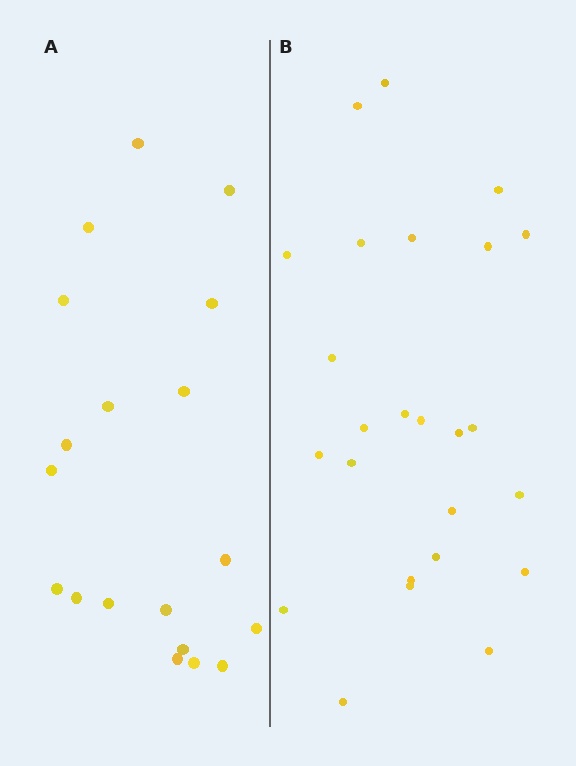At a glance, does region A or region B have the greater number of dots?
Region B (the right region) has more dots.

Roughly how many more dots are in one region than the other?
Region B has about 6 more dots than region A.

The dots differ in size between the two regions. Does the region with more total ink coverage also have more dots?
No. Region A has more total ink coverage because its dots are larger, but region B actually contains more individual dots. Total area can be misleading — the number of items is what matters here.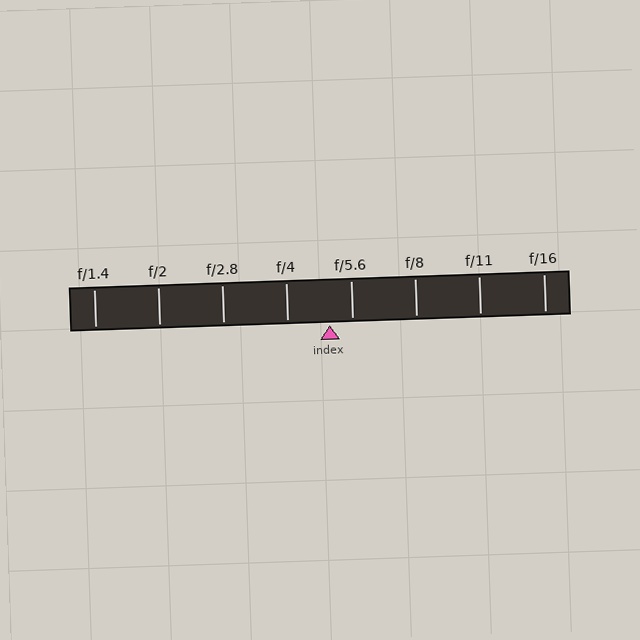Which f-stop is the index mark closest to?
The index mark is closest to f/5.6.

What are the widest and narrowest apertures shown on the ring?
The widest aperture shown is f/1.4 and the narrowest is f/16.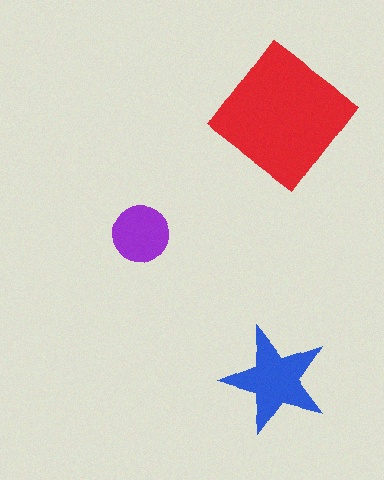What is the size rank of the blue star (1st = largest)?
2nd.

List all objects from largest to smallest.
The red diamond, the blue star, the purple circle.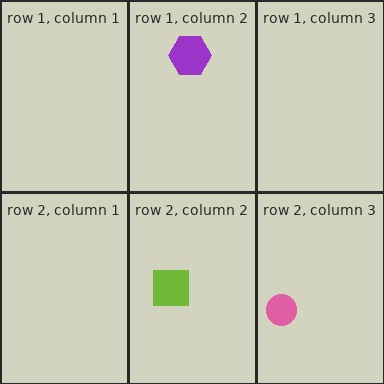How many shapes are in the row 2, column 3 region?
1.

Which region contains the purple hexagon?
The row 1, column 2 region.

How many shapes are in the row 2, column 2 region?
1.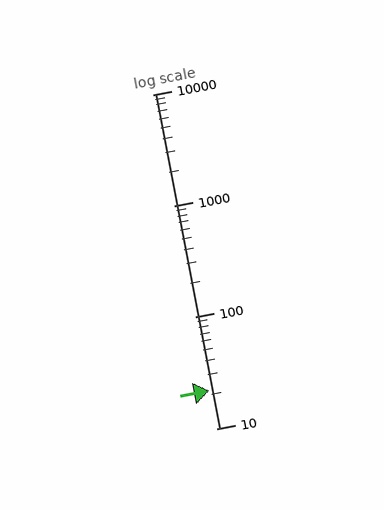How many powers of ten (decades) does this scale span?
The scale spans 3 decades, from 10 to 10000.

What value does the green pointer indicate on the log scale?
The pointer indicates approximately 22.